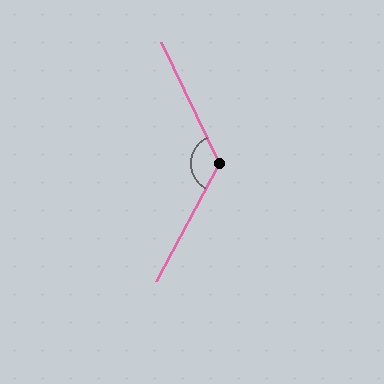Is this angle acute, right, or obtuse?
It is obtuse.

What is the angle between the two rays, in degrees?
Approximately 126 degrees.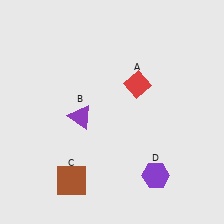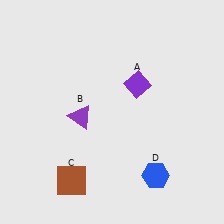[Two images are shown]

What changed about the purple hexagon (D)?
In Image 1, D is purple. In Image 2, it changed to blue.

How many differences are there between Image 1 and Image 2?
There are 2 differences between the two images.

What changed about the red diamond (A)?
In Image 1, A is red. In Image 2, it changed to purple.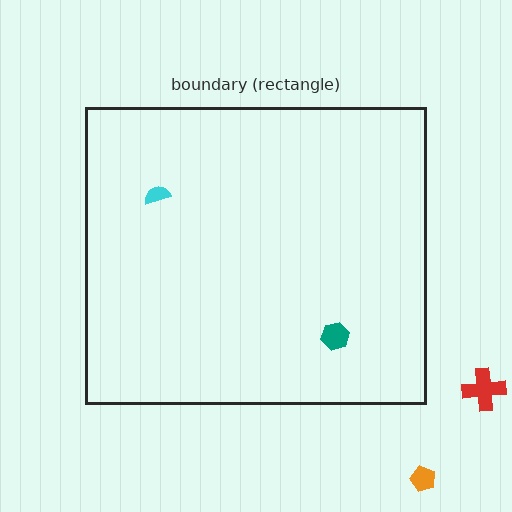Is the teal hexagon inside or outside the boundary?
Inside.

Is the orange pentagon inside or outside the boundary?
Outside.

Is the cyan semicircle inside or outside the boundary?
Inside.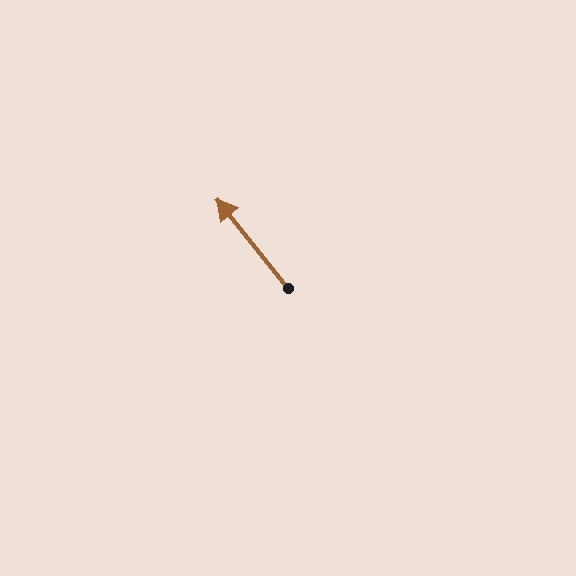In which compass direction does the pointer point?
Northwest.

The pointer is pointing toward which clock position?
Roughly 11 o'clock.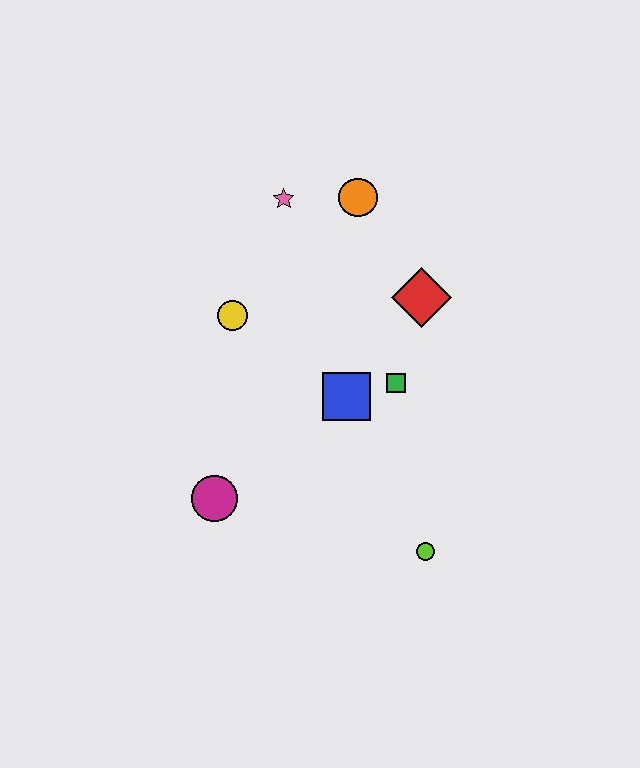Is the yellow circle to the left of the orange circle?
Yes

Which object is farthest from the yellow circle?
The lime circle is farthest from the yellow circle.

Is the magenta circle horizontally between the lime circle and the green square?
No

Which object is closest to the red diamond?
The green square is closest to the red diamond.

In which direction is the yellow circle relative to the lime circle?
The yellow circle is above the lime circle.